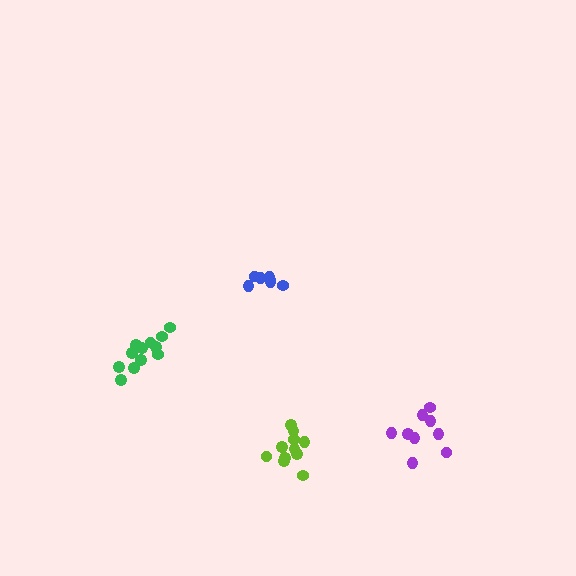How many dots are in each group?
Group 1: 7 dots, Group 2: 12 dots, Group 3: 9 dots, Group 4: 11 dots (39 total).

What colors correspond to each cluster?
The clusters are colored: blue, green, purple, lime.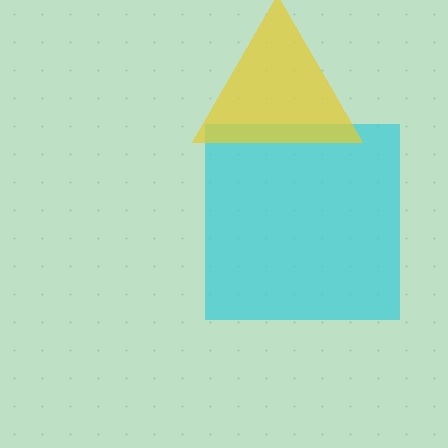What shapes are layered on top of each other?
The layered shapes are: a cyan square, a yellow triangle.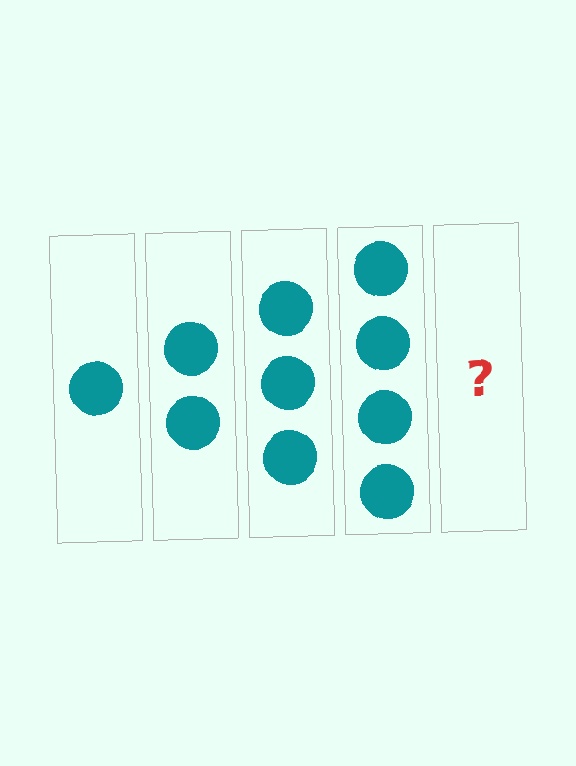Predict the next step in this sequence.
The next step is 5 circles.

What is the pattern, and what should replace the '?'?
The pattern is that each step adds one more circle. The '?' should be 5 circles.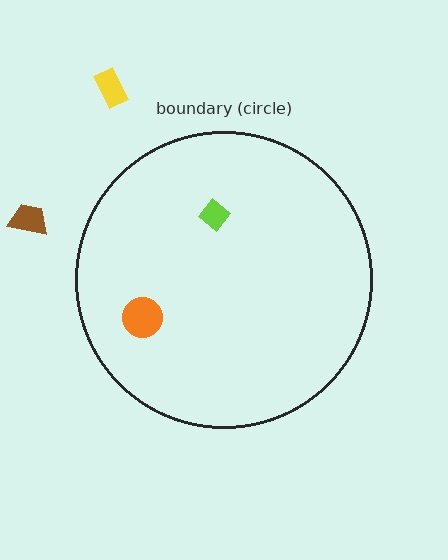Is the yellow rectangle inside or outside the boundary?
Outside.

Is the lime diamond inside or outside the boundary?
Inside.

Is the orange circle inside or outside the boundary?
Inside.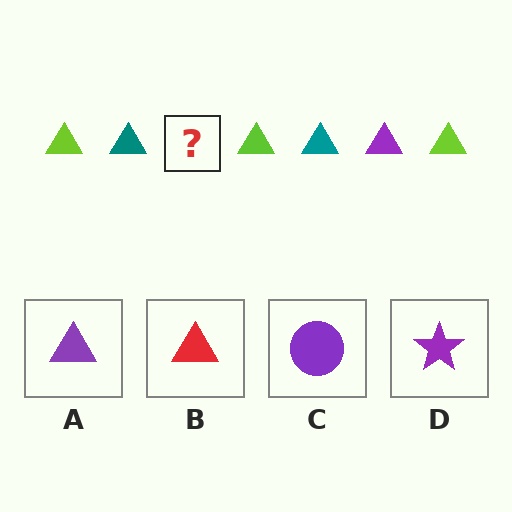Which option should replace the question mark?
Option A.